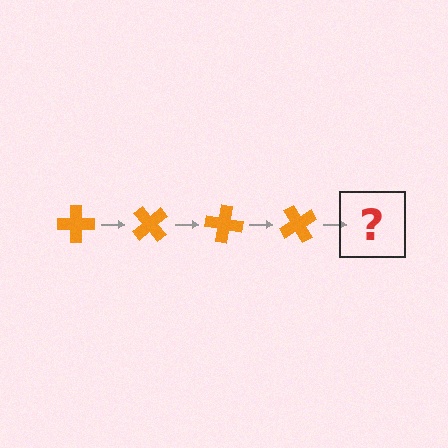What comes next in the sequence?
The next element should be an orange cross rotated 200 degrees.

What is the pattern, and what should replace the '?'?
The pattern is that the cross rotates 50 degrees each step. The '?' should be an orange cross rotated 200 degrees.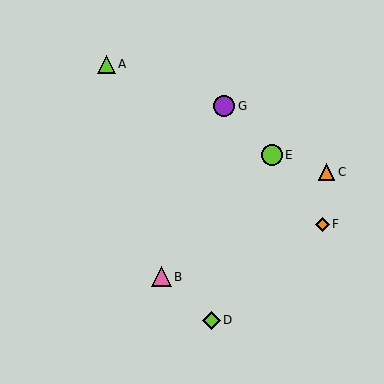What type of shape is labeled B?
Shape B is a pink triangle.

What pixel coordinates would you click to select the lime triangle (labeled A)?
Click at (106, 64) to select the lime triangle A.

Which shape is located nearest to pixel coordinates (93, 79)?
The lime triangle (labeled A) at (106, 64) is nearest to that location.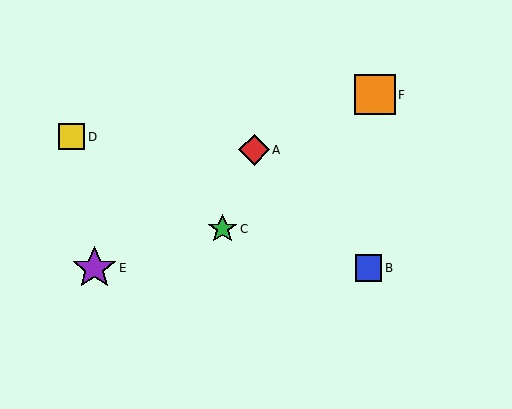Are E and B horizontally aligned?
Yes, both are at y≈268.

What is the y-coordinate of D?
Object D is at y≈137.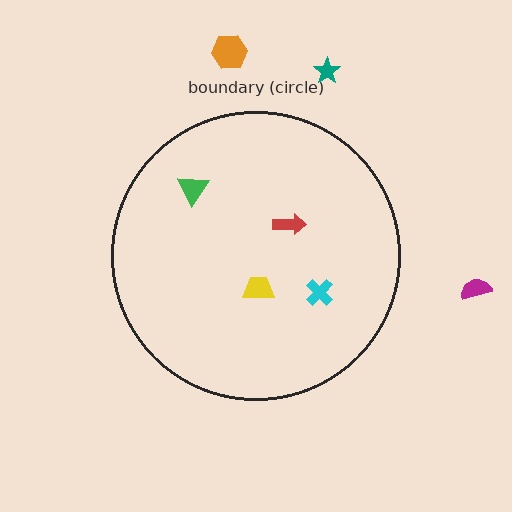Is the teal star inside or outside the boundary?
Outside.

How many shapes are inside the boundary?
4 inside, 3 outside.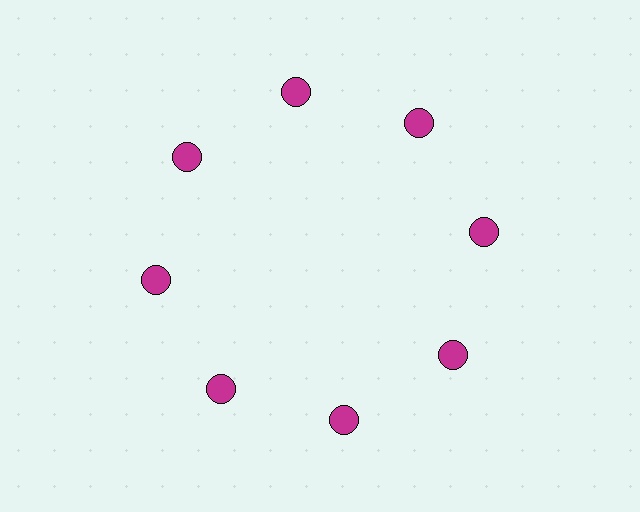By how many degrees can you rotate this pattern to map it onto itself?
The pattern maps onto itself every 45 degrees of rotation.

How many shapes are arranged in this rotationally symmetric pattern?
There are 8 shapes, arranged in 8 groups of 1.